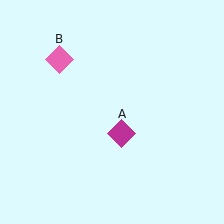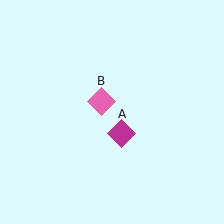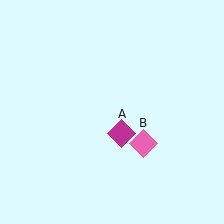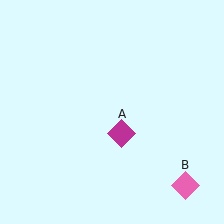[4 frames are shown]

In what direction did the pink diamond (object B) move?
The pink diamond (object B) moved down and to the right.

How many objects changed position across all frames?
1 object changed position: pink diamond (object B).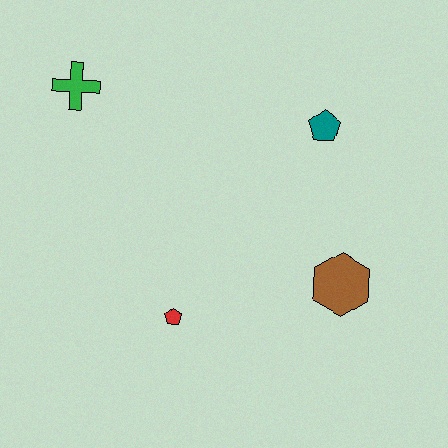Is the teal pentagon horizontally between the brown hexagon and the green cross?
Yes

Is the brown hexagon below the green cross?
Yes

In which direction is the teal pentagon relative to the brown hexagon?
The teal pentagon is above the brown hexagon.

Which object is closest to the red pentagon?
The brown hexagon is closest to the red pentagon.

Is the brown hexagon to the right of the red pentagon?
Yes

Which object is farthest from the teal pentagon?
The green cross is farthest from the teal pentagon.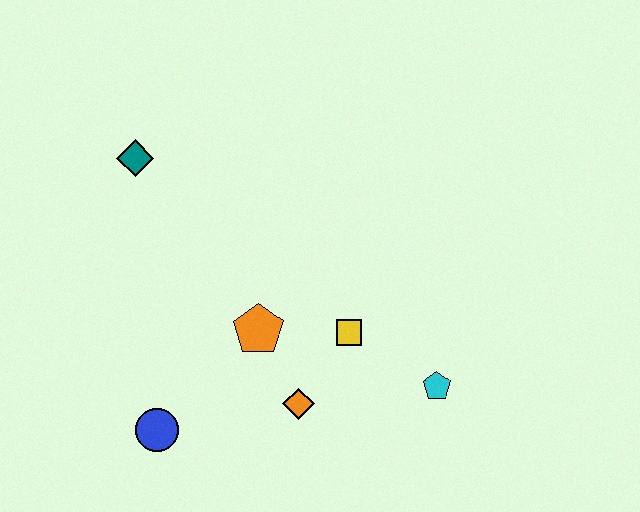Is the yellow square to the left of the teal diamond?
No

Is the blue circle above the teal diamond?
No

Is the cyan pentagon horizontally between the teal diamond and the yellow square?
No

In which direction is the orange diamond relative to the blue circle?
The orange diamond is to the right of the blue circle.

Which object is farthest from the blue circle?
The cyan pentagon is farthest from the blue circle.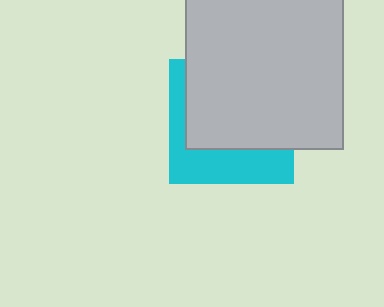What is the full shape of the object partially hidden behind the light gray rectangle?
The partially hidden object is a cyan square.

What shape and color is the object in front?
The object in front is a light gray rectangle.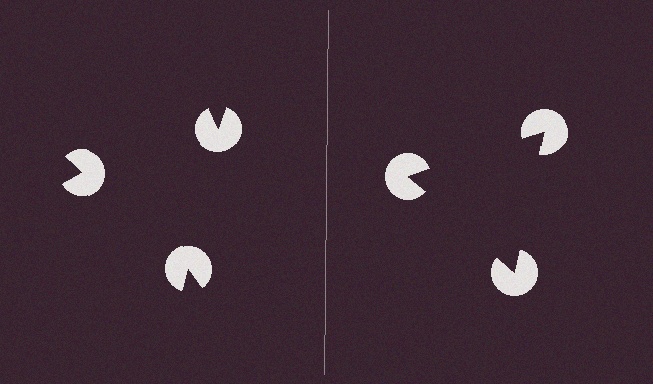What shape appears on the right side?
An illusory triangle.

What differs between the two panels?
The pac-man discs are positioned identically on both sides; only the wedge orientations differ. On the right they align to a triangle; on the left they are misaligned.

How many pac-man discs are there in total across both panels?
6 — 3 on each side.